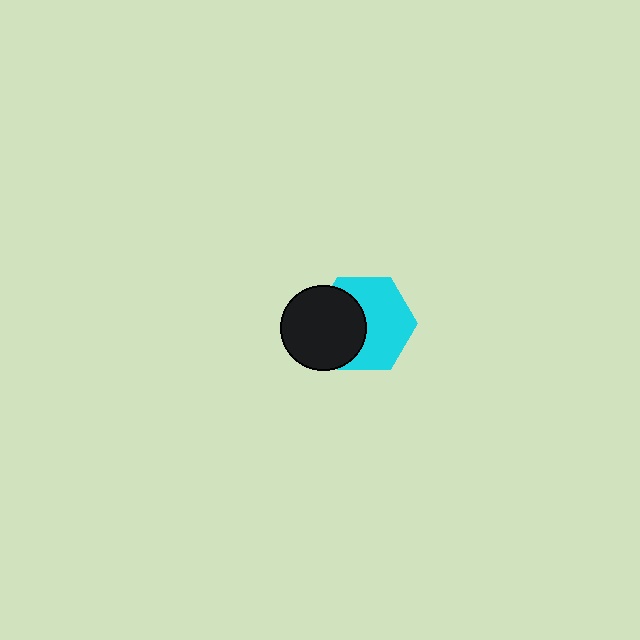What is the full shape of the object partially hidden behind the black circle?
The partially hidden object is a cyan hexagon.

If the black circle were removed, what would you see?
You would see the complete cyan hexagon.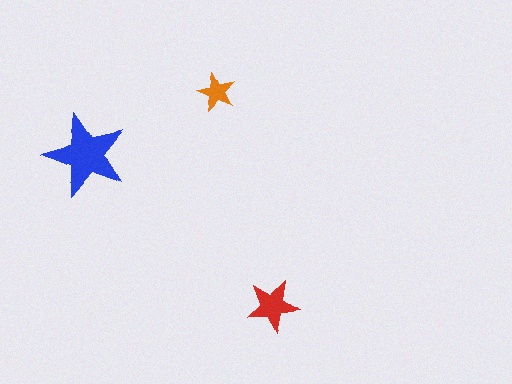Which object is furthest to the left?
The blue star is leftmost.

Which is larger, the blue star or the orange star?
The blue one.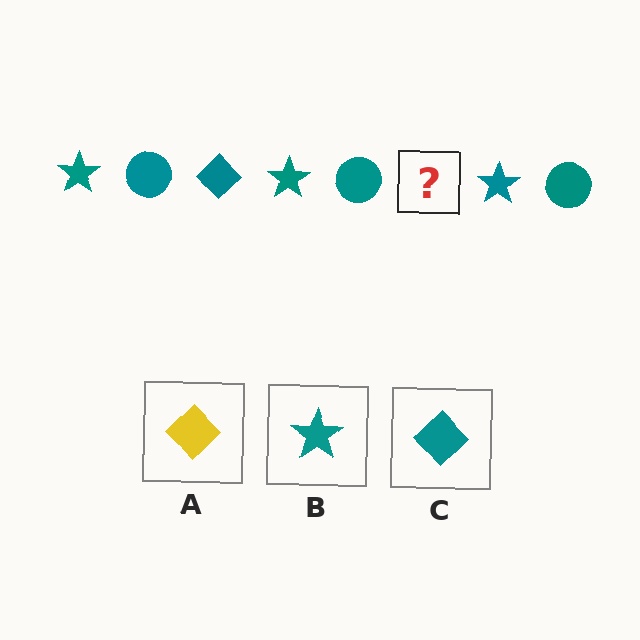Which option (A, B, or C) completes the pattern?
C.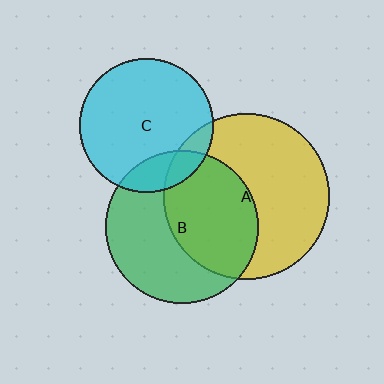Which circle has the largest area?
Circle A (yellow).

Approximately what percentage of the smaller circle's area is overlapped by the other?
Approximately 10%.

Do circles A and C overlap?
Yes.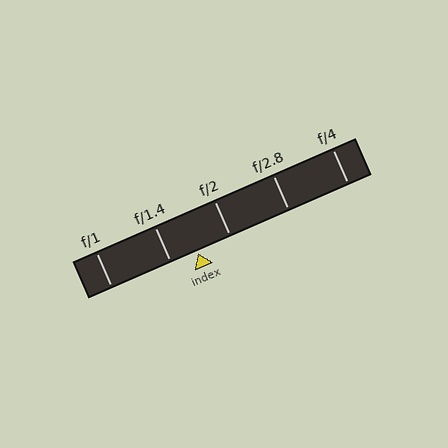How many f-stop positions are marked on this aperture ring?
There are 5 f-stop positions marked.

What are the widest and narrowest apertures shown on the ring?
The widest aperture shown is f/1 and the narrowest is f/4.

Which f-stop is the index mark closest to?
The index mark is closest to f/1.4.